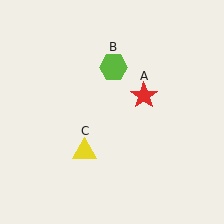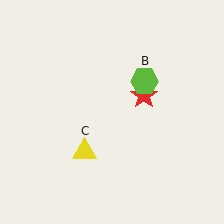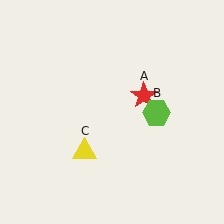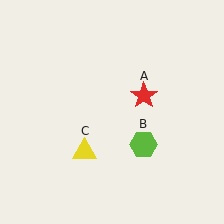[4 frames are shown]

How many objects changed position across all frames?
1 object changed position: lime hexagon (object B).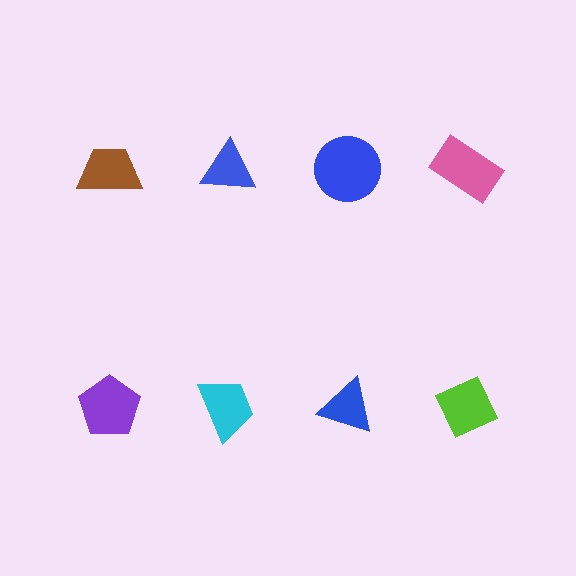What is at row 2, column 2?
A cyan trapezoid.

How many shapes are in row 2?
4 shapes.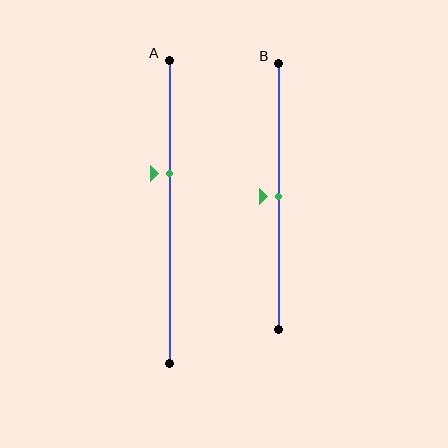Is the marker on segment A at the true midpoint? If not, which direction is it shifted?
No, the marker on segment A is shifted upward by about 13% of the segment length.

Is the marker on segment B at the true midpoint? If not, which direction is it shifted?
Yes, the marker on segment B is at the true midpoint.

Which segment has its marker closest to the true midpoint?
Segment B has its marker closest to the true midpoint.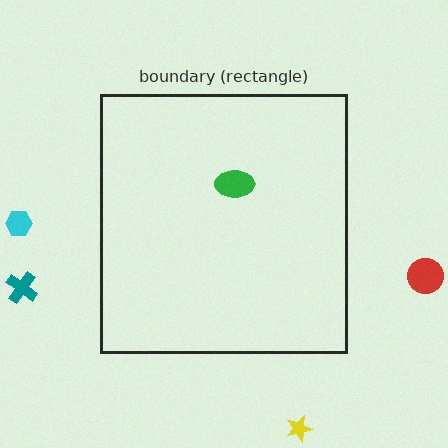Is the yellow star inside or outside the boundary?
Outside.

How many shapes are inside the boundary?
1 inside, 4 outside.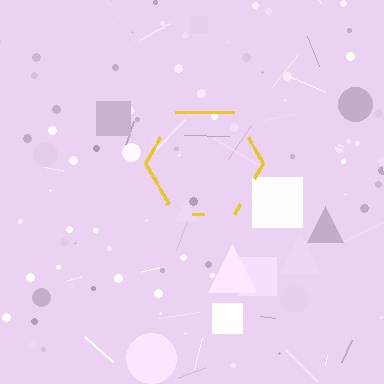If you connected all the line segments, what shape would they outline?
They would outline a hexagon.